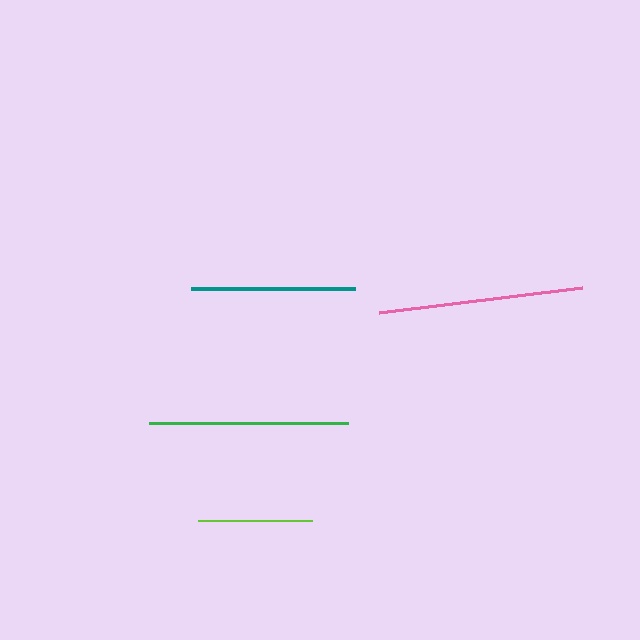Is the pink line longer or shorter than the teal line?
The pink line is longer than the teal line.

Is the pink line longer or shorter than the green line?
The pink line is longer than the green line.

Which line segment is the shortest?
The lime line is the shortest at approximately 115 pixels.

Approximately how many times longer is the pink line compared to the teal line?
The pink line is approximately 1.2 times the length of the teal line.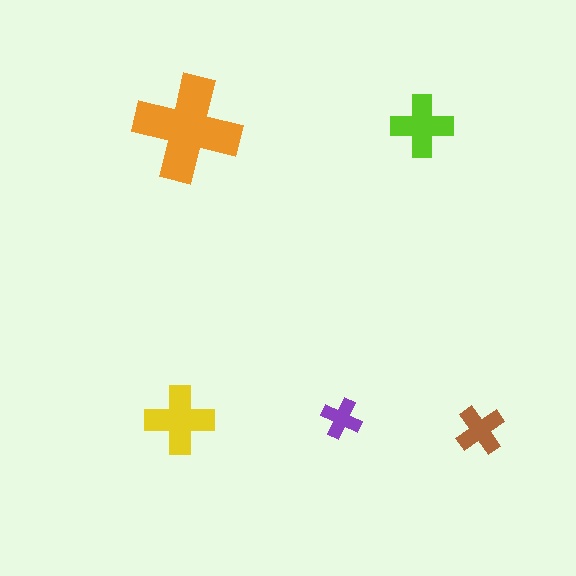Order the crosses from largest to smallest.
the orange one, the yellow one, the lime one, the brown one, the purple one.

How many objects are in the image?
There are 5 objects in the image.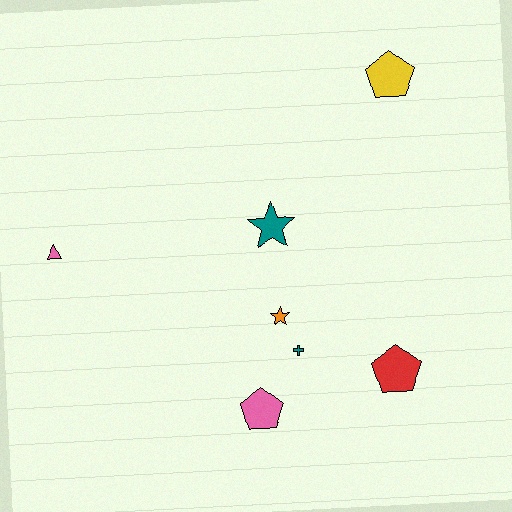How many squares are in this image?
There are no squares.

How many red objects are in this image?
There is 1 red object.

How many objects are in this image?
There are 7 objects.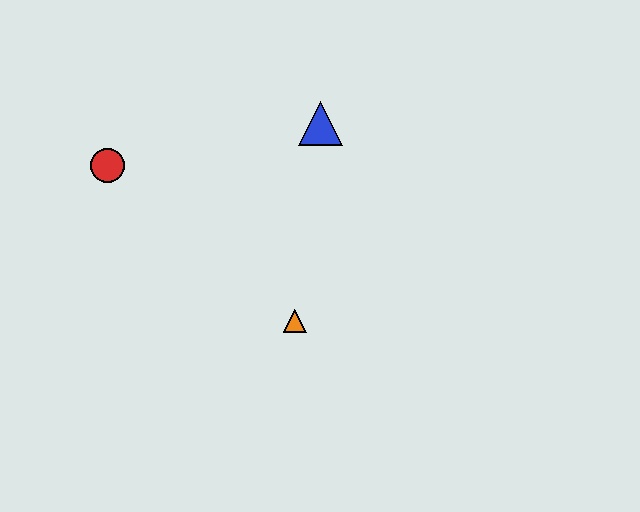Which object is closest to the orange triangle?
The blue triangle is closest to the orange triangle.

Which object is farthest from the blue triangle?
The red circle is farthest from the blue triangle.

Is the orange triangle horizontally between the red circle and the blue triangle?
Yes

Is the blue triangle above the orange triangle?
Yes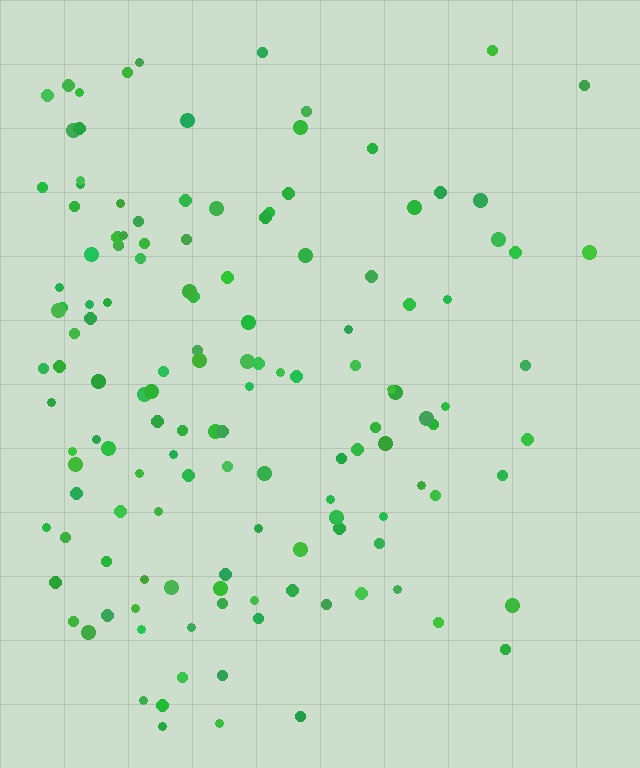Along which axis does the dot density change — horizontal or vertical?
Horizontal.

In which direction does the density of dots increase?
From right to left, with the left side densest.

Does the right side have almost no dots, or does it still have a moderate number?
Still a moderate number, just noticeably fewer than the left.